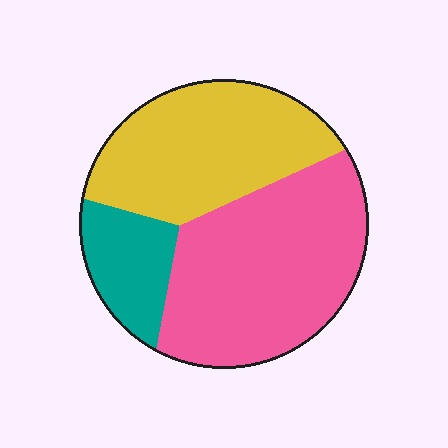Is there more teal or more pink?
Pink.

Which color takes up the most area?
Pink, at roughly 50%.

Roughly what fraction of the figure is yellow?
Yellow covers 37% of the figure.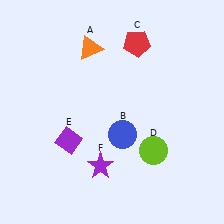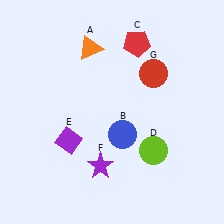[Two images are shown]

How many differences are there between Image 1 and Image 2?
There is 1 difference between the two images.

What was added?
A red circle (G) was added in Image 2.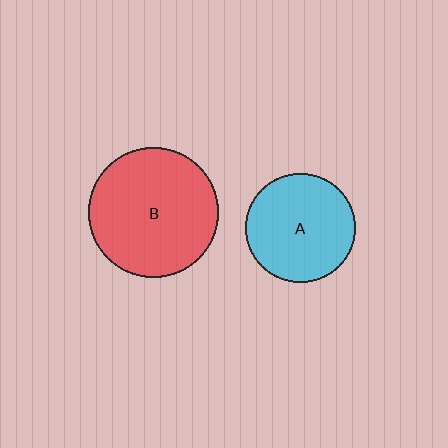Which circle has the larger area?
Circle B (red).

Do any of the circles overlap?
No, none of the circles overlap.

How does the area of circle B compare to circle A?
Approximately 1.4 times.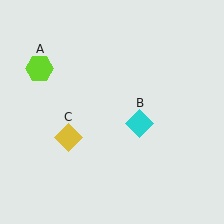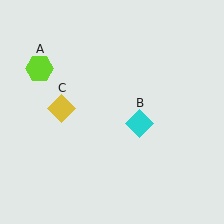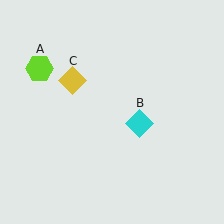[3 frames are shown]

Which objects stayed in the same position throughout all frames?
Lime hexagon (object A) and cyan diamond (object B) remained stationary.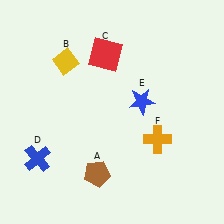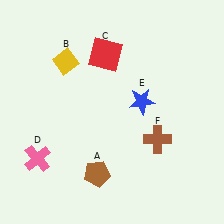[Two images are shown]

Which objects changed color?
D changed from blue to pink. F changed from orange to brown.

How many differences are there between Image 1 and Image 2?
There are 2 differences between the two images.